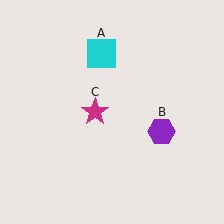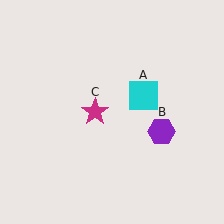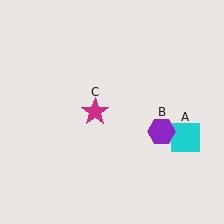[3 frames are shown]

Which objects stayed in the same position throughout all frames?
Purple hexagon (object B) and magenta star (object C) remained stationary.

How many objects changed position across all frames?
1 object changed position: cyan square (object A).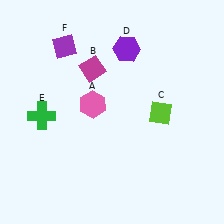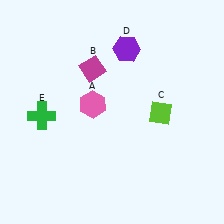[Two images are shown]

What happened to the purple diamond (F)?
The purple diamond (F) was removed in Image 2. It was in the top-left area of Image 1.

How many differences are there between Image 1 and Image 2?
There is 1 difference between the two images.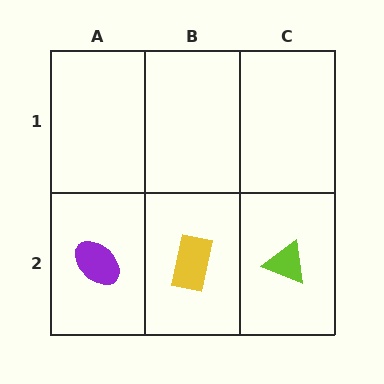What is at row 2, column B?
A yellow rectangle.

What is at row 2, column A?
A purple ellipse.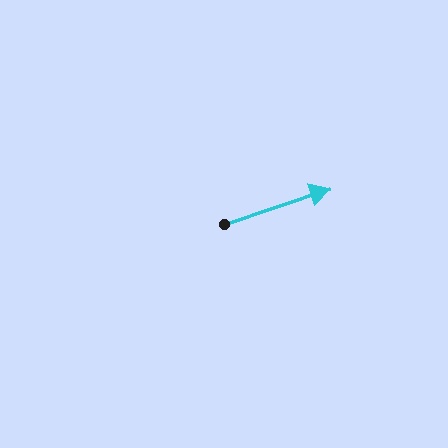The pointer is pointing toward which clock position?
Roughly 2 o'clock.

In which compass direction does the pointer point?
East.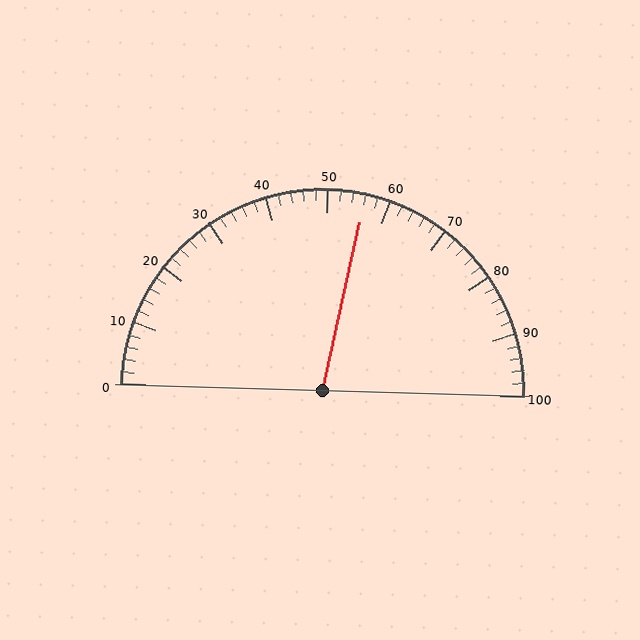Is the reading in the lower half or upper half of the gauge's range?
The reading is in the upper half of the range (0 to 100).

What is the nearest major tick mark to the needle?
The nearest major tick mark is 60.